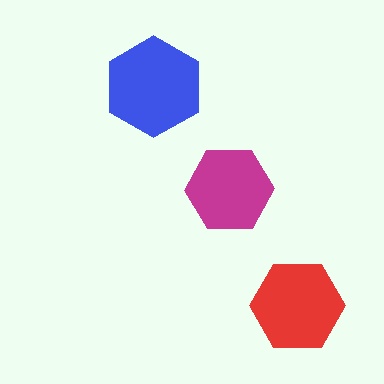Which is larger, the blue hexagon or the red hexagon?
The blue one.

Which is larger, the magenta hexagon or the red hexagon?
The red one.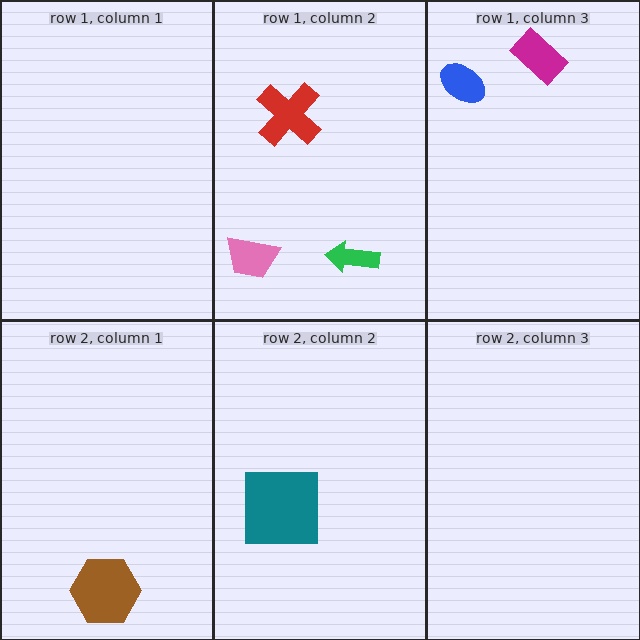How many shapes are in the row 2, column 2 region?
1.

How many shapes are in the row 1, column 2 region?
3.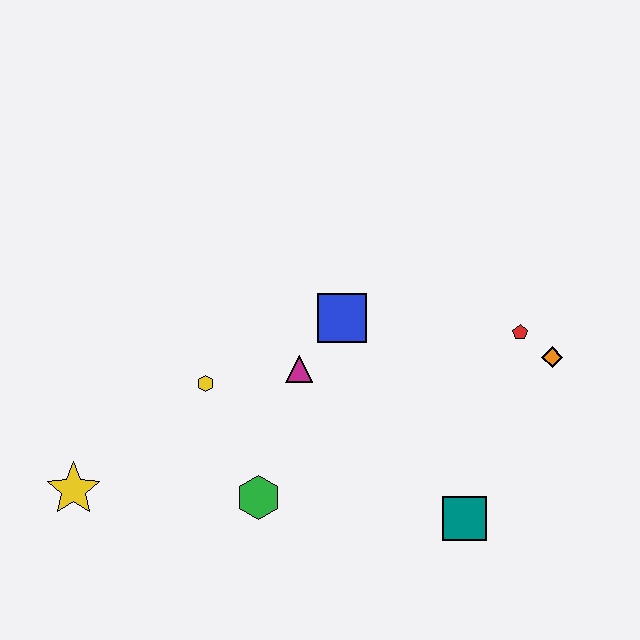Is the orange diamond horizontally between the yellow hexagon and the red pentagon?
No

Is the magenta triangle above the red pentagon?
No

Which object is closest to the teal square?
The orange diamond is closest to the teal square.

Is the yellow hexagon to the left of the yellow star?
No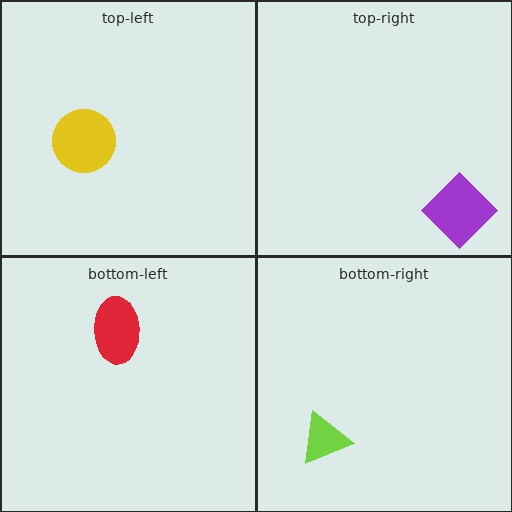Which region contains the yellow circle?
The top-left region.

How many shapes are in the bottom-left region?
1.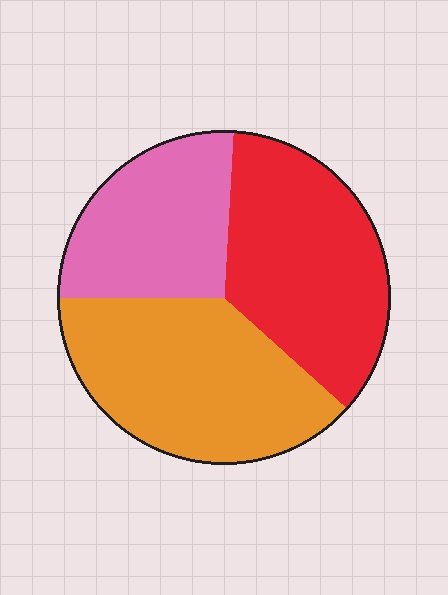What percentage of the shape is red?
Red takes up between a third and a half of the shape.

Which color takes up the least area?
Pink, at roughly 25%.